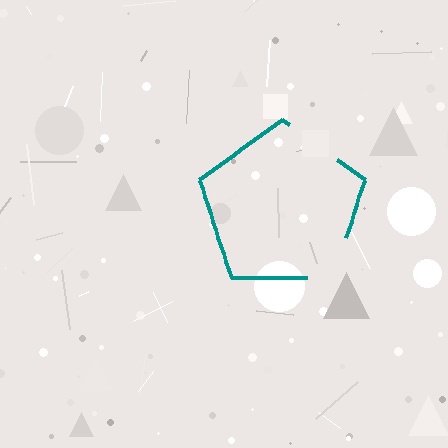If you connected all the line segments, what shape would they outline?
They would outline a pentagon.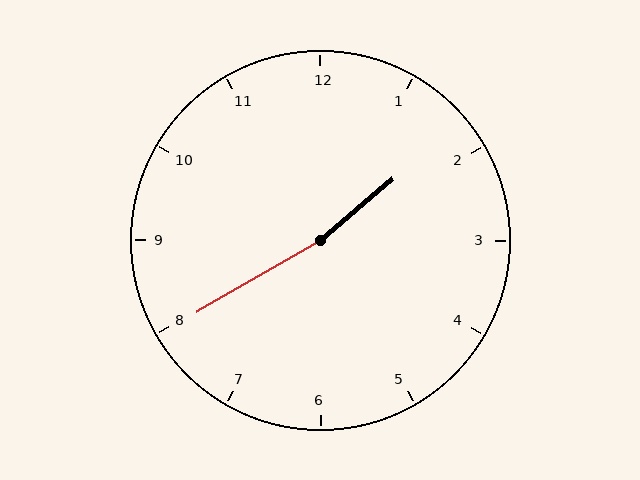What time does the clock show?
1:40.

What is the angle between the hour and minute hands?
Approximately 170 degrees.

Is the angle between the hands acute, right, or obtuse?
It is obtuse.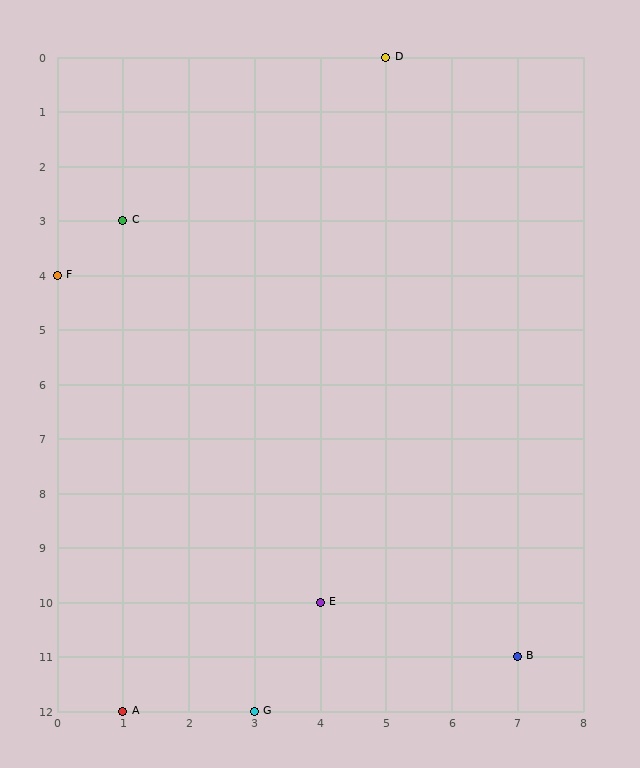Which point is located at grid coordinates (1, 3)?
Point C is at (1, 3).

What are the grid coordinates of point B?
Point B is at grid coordinates (7, 11).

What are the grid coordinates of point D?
Point D is at grid coordinates (5, 0).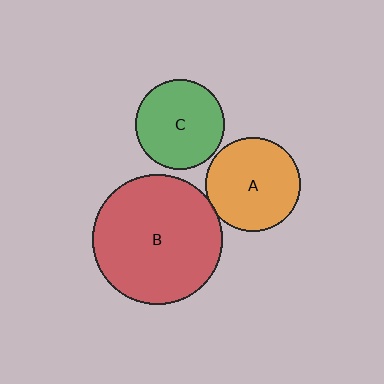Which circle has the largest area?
Circle B (red).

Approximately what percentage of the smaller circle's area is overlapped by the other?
Approximately 5%.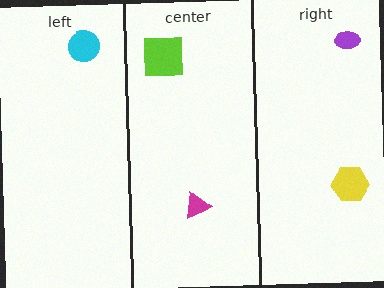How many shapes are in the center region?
2.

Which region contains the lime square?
The center region.